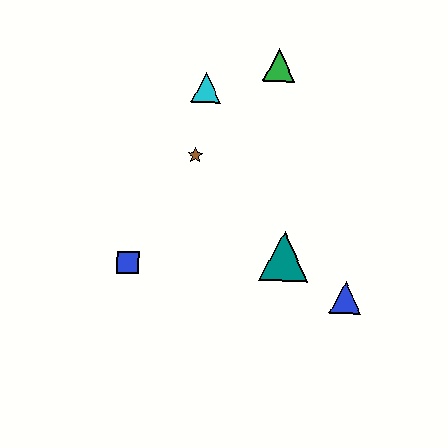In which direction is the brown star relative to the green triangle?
The brown star is below the green triangle.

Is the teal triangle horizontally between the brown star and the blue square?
No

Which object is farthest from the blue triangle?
The cyan triangle is farthest from the blue triangle.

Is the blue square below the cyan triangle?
Yes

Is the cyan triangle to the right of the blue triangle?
No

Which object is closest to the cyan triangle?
The brown star is closest to the cyan triangle.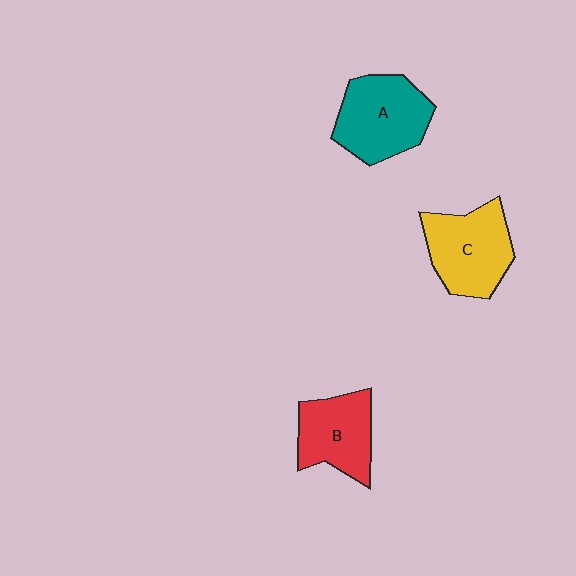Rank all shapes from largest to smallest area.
From largest to smallest: A (teal), C (yellow), B (red).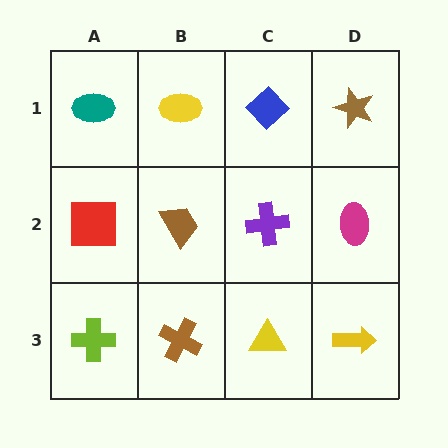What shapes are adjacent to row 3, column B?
A brown trapezoid (row 2, column B), a lime cross (row 3, column A), a yellow triangle (row 3, column C).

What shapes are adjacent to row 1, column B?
A brown trapezoid (row 2, column B), a teal ellipse (row 1, column A), a blue diamond (row 1, column C).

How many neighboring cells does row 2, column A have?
3.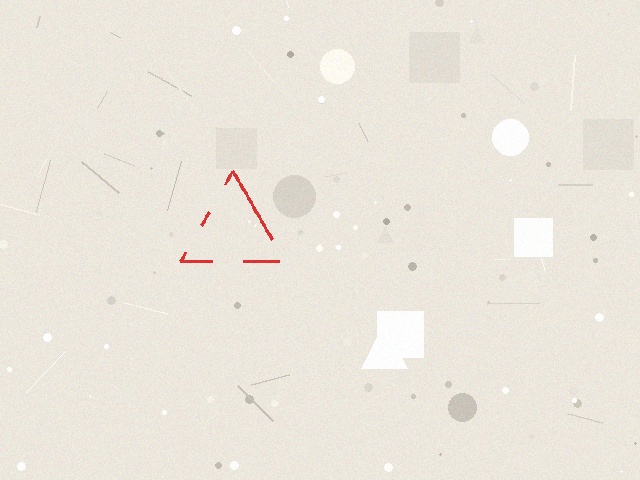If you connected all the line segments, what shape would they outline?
They would outline a triangle.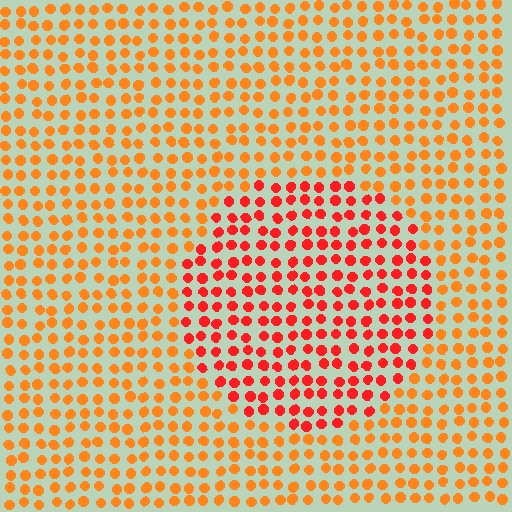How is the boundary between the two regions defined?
The boundary is defined purely by a slight shift in hue (about 30 degrees). Spacing, size, and orientation are identical on both sides.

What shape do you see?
I see a circle.